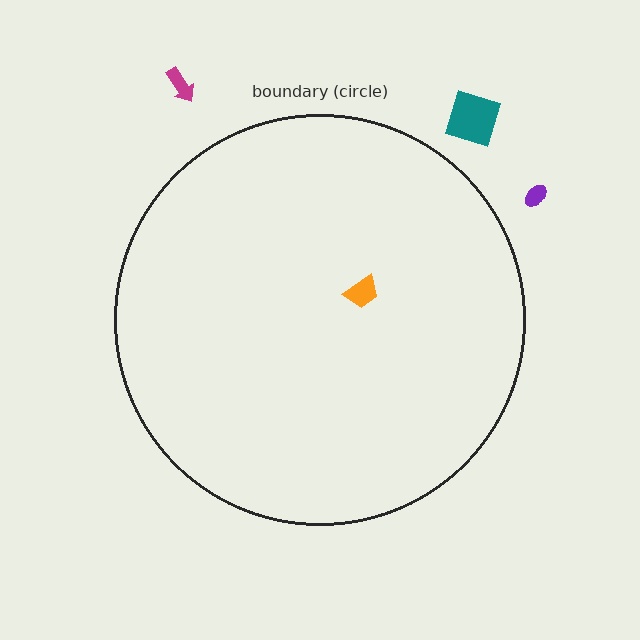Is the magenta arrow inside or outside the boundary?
Outside.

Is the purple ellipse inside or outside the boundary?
Outside.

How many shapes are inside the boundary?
1 inside, 3 outside.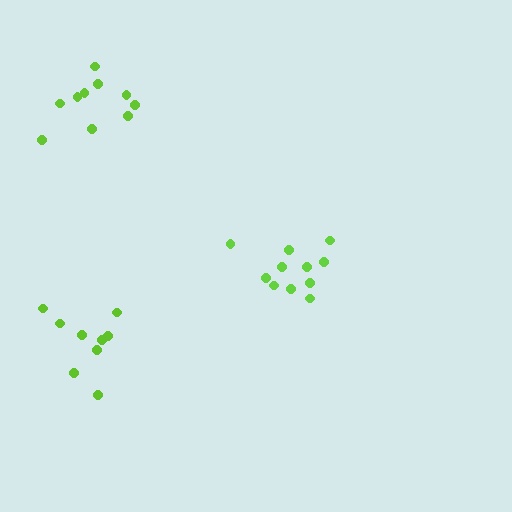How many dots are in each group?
Group 1: 11 dots, Group 2: 10 dots, Group 3: 9 dots (30 total).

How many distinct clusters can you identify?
There are 3 distinct clusters.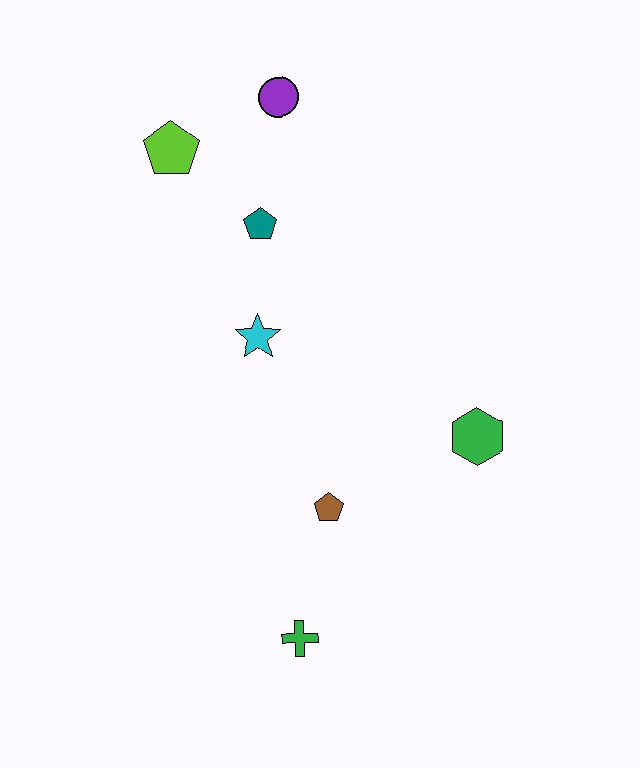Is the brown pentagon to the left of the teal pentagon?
No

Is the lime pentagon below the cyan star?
No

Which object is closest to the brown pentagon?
The green cross is closest to the brown pentagon.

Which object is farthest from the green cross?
The purple circle is farthest from the green cross.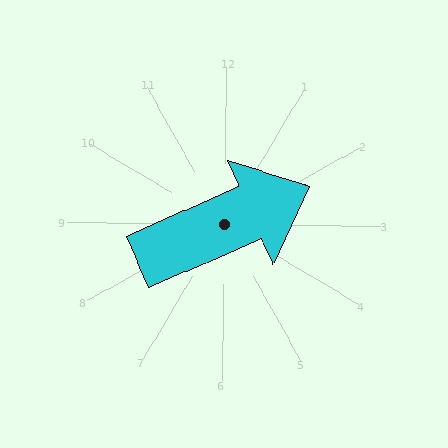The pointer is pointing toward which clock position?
Roughly 2 o'clock.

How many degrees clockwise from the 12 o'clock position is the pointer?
Approximately 66 degrees.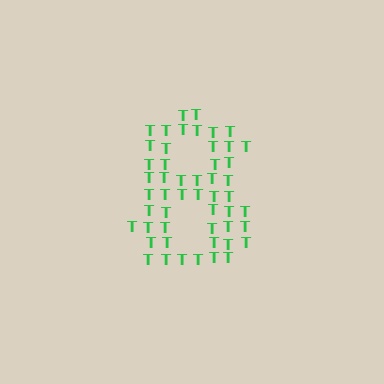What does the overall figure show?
The overall figure shows the digit 8.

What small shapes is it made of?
It is made of small letter T's.